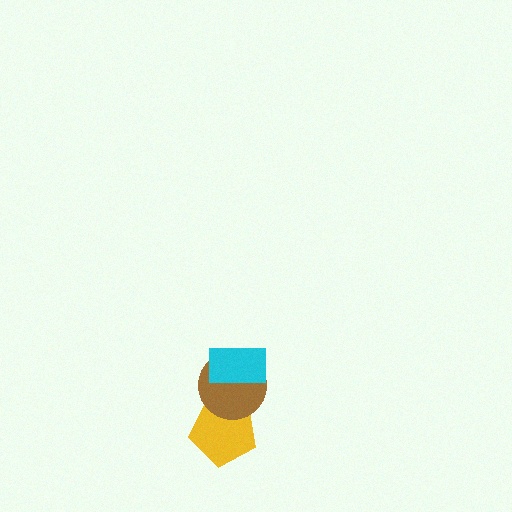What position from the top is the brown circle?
The brown circle is 2nd from the top.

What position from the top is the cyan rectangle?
The cyan rectangle is 1st from the top.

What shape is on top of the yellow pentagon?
The brown circle is on top of the yellow pentagon.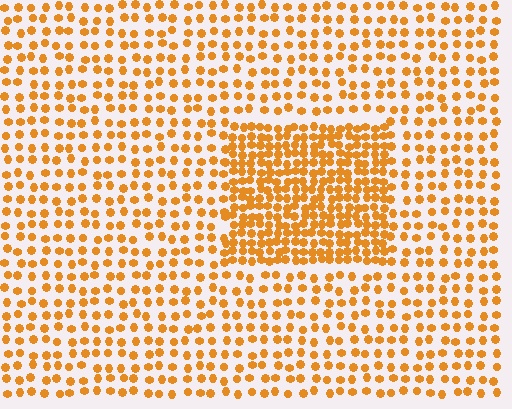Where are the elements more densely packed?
The elements are more densely packed inside the rectangle boundary.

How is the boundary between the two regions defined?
The boundary is defined by a change in element density (approximately 2.1x ratio). All elements are the same color, size, and shape.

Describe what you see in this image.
The image contains small orange elements arranged at two different densities. A rectangle-shaped region is visible where the elements are more densely packed than the surrounding area.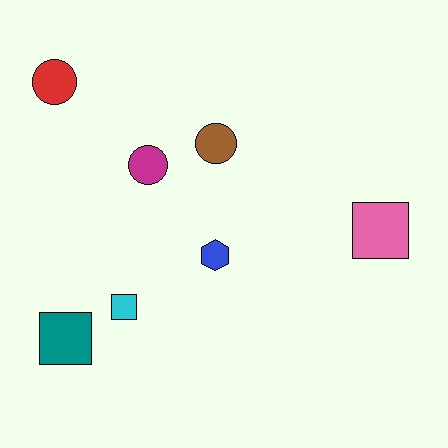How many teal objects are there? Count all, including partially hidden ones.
There is 1 teal object.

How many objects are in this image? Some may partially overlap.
There are 7 objects.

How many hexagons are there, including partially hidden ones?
There is 1 hexagon.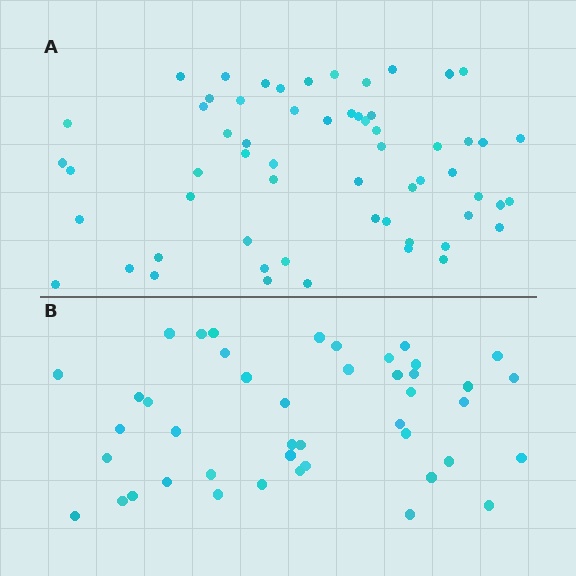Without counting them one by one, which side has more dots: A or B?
Region A (the top region) has more dots.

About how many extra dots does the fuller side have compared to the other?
Region A has approximately 15 more dots than region B.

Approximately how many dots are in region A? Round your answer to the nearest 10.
About 60 dots.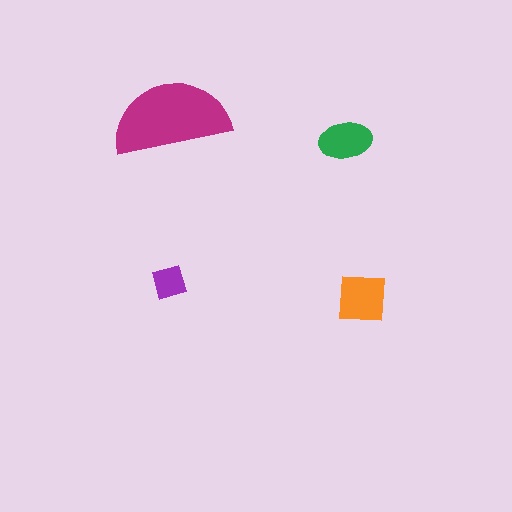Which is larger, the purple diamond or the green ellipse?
The green ellipse.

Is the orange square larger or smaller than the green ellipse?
Larger.